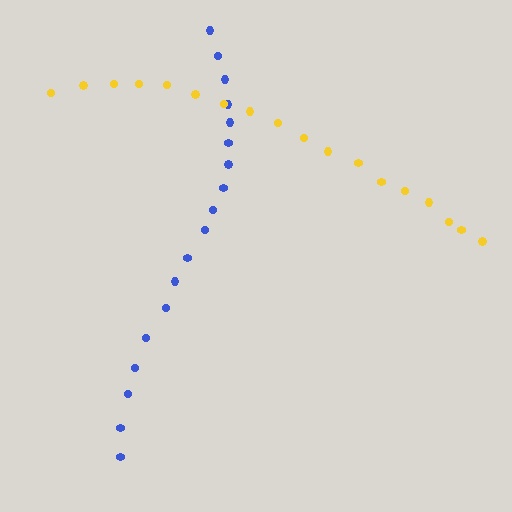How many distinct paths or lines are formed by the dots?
There are 2 distinct paths.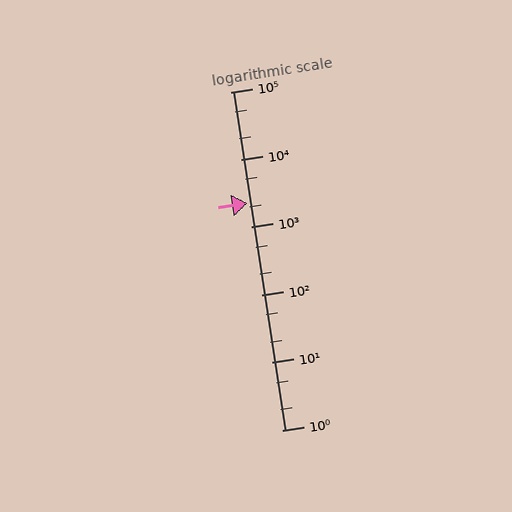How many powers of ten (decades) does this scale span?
The scale spans 5 decades, from 1 to 100000.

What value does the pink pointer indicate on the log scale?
The pointer indicates approximately 2300.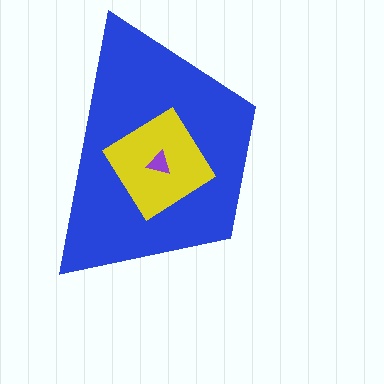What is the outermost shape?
The blue trapezoid.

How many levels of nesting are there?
3.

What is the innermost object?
The purple triangle.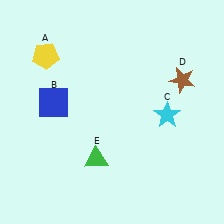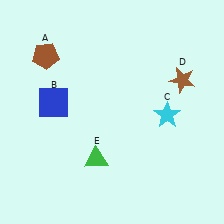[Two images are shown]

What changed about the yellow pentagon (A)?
In Image 1, A is yellow. In Image 2, it changed to brown.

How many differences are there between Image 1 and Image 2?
There is 1 difference between the two images.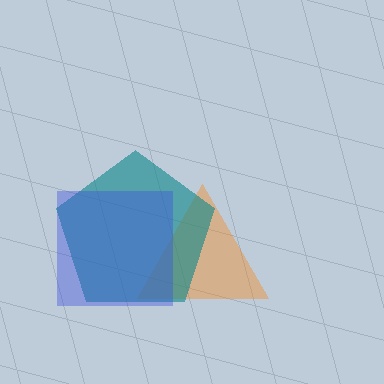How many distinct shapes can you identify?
There are 3 distinct shapes: an orange triangle, a teal pentagon, a blue square.